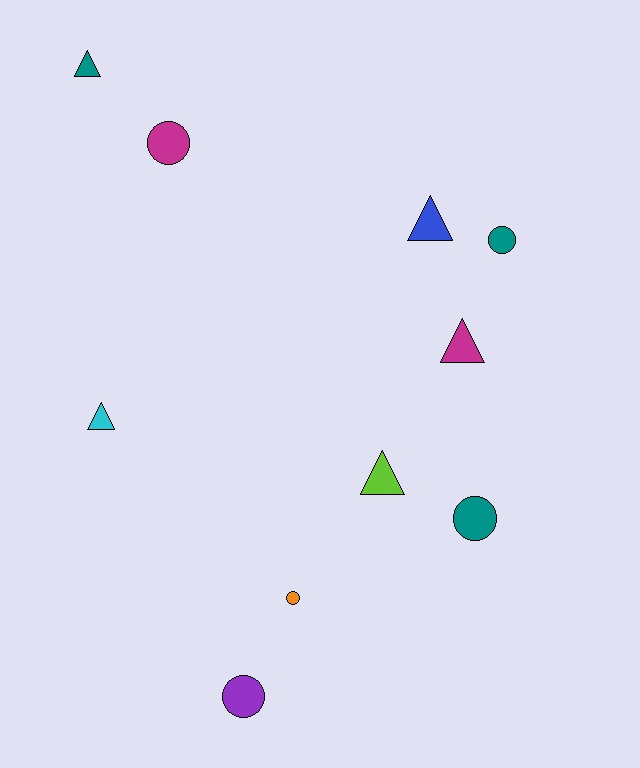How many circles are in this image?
There are 5 circles.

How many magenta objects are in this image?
There are 2 magenta objects.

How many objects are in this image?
There are 10 objects.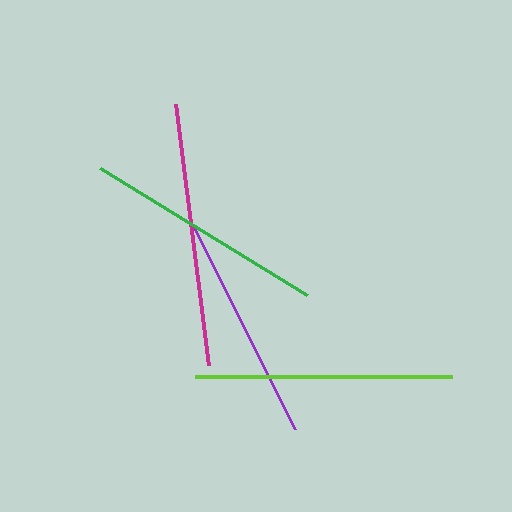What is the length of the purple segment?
The purple segment is approximately 227 pixels long.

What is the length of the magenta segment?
The magenta segment is approximately 263 pixels long.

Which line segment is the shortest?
The purple line is the shortest at approximately 227 pixels.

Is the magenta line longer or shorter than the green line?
The magenta line is longer than the green line.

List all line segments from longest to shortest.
From longest to shortest: magenta, lime, green, purple.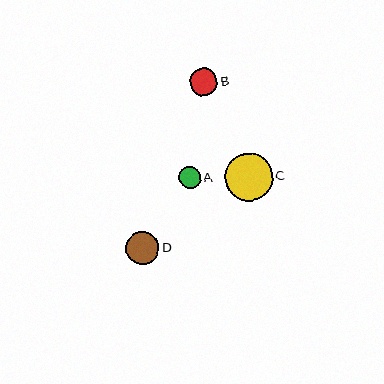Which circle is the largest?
Circle C is the largest with a size of approximately 48 pixels.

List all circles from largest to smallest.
From largest to smallest: C, D, B, A.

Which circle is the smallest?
Circle A is the smallest with a size of approximately 22 pixels.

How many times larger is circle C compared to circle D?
Circle C is approximately 1.4 times the size of circle D.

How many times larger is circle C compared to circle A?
Circle C is approximately 2.2 times the size of circle A.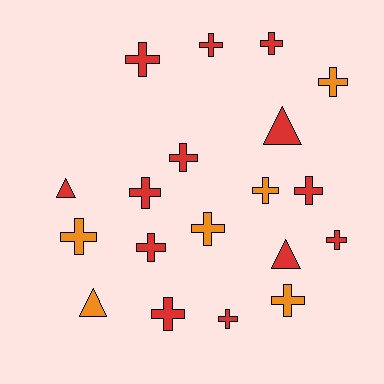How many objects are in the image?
There are 19 objects.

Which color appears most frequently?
Red, with 13 objects.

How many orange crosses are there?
There are 5 orange crosses.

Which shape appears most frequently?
Cross, with 15 objects.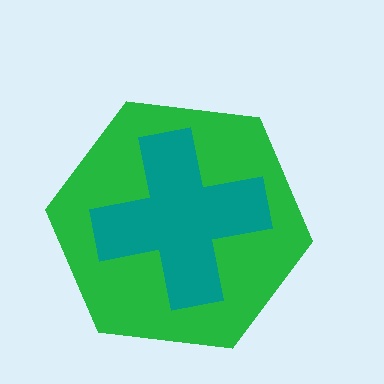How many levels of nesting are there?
2.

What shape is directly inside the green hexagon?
The teal cross.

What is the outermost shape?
The green hexagon.